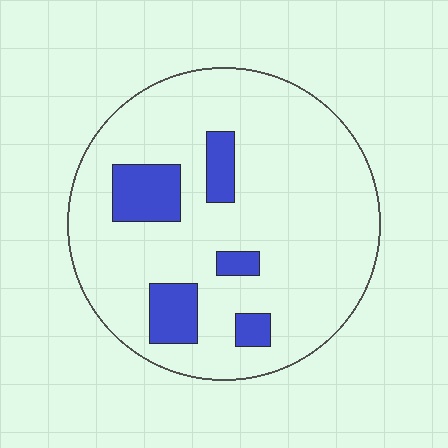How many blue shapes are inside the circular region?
5.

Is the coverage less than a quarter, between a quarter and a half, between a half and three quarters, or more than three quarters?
Less than a quarter.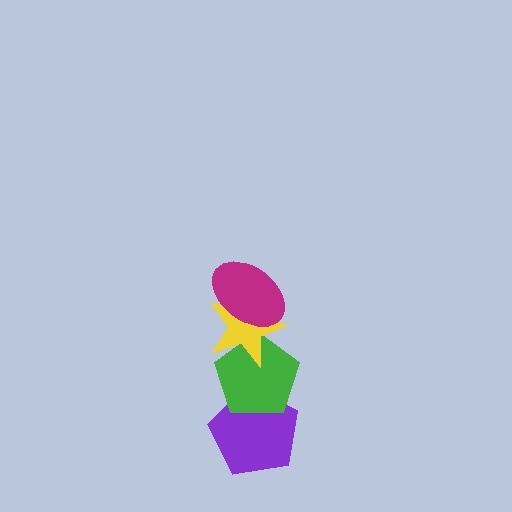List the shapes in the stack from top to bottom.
From top to bottom: the magenta ellipse, the yellow star, the green pentagon, the purple pentagon.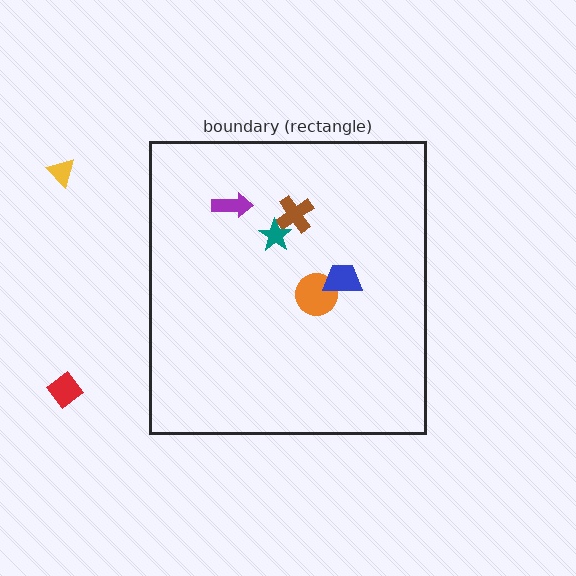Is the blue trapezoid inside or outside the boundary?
Inside.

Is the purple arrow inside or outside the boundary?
Inside.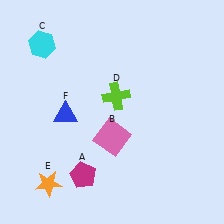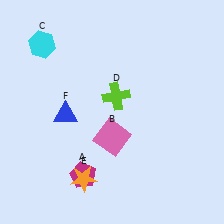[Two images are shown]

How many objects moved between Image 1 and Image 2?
1 object moved between the two images.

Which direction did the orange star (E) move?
The orange star (E) moved right.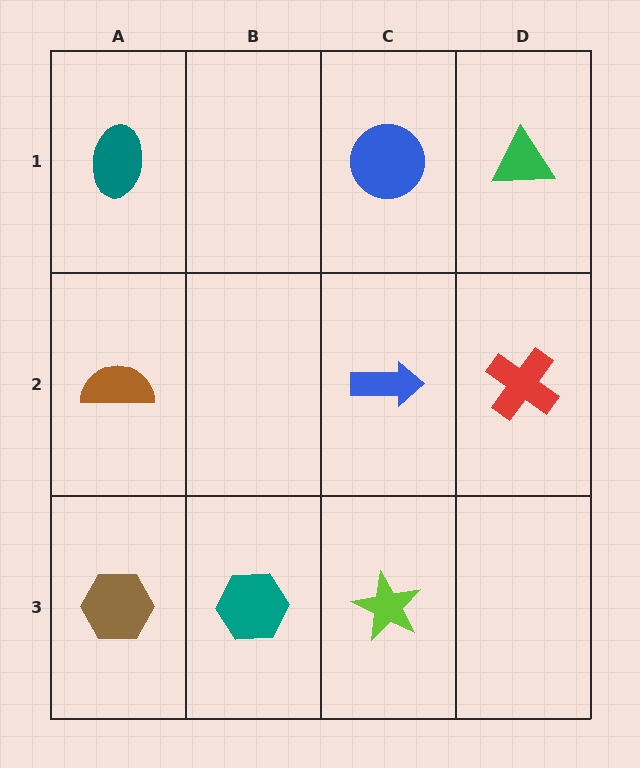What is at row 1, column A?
A teal ellipse.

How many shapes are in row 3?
3 shapes.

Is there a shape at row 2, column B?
No, that cell is empty.